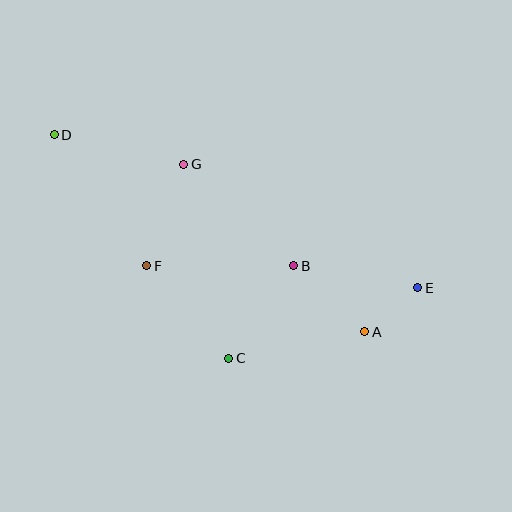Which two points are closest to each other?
Points A and E are closest to each other.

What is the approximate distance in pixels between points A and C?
The distance between A and C is approximately 139 pixels.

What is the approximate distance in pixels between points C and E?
The distance between C and E is approximately 202 pixels.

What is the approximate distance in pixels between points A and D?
The distance between A and D is approximately 368 pixels.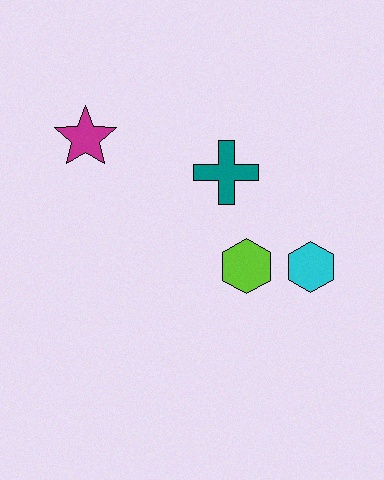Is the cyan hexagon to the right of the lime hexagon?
Yes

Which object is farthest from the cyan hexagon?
The magenta star is farthest from the cyan hexagon.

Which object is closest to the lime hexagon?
The cyan hexagon is closest to the lime hexagon.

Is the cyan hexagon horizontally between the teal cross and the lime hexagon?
No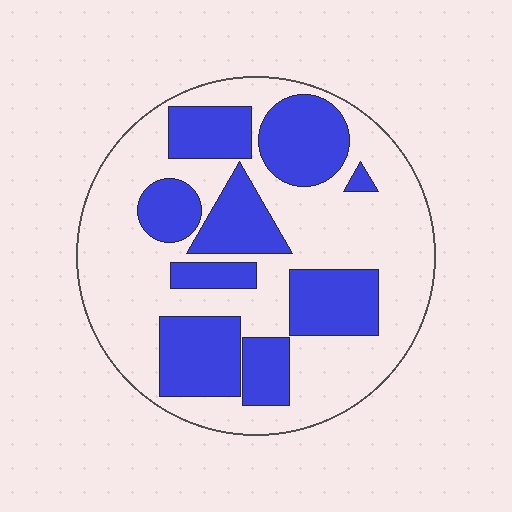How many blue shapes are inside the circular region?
9.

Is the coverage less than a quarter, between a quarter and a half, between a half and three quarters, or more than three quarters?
Between a quarter and a half.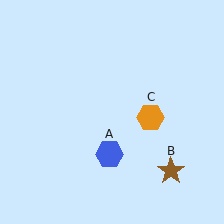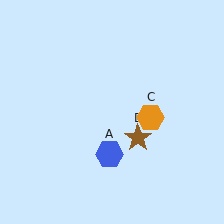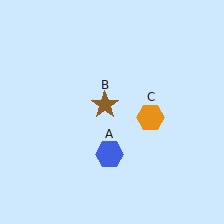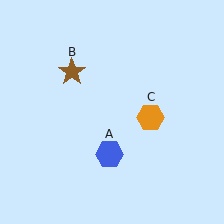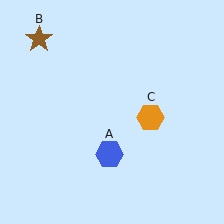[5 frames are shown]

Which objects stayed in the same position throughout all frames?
Blue hexagon (object A) and orange hexagon (object C) remained stationary.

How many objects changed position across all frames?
1 object changed position: brown star (object B).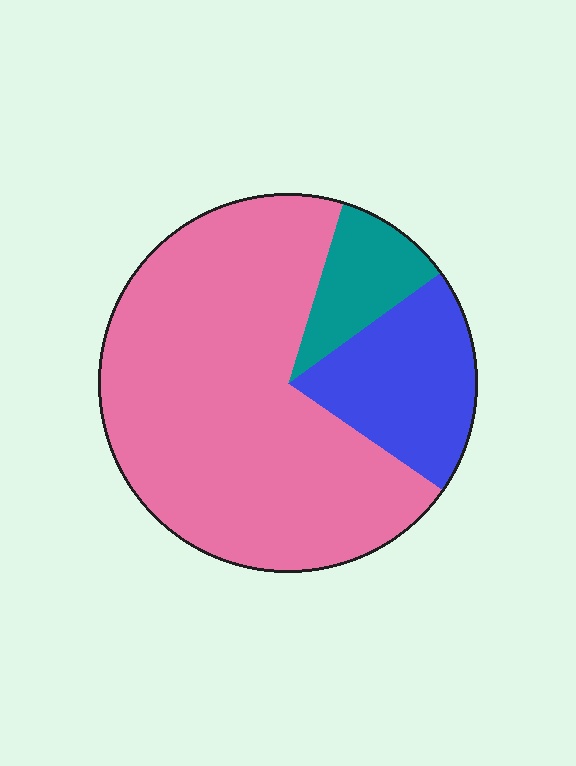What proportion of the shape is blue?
Blue takes up less than a quarter of the shape.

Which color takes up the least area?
Teal, at roughly 10%.